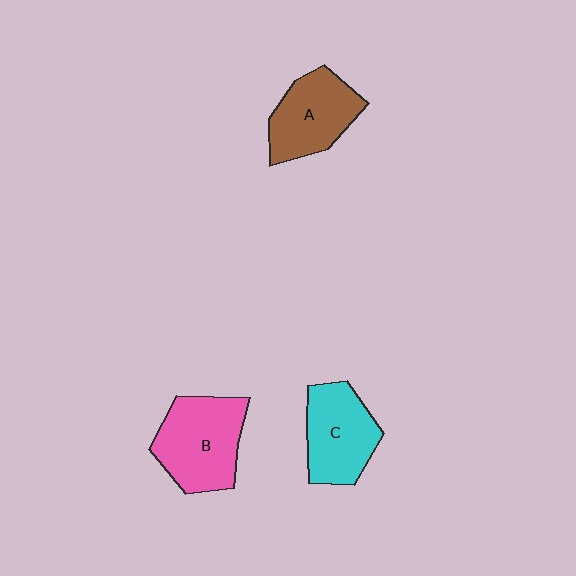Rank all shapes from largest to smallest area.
From largest to smallest: B (pink), C (cyan), A (brown).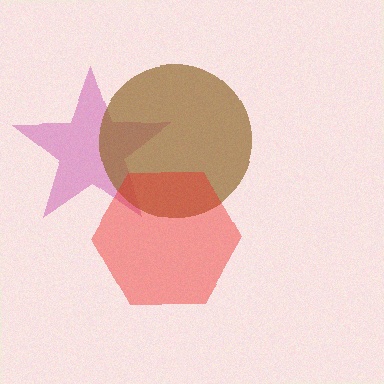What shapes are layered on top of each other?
The layered shapes are: a magenta star, a brown circle, a red hexagon.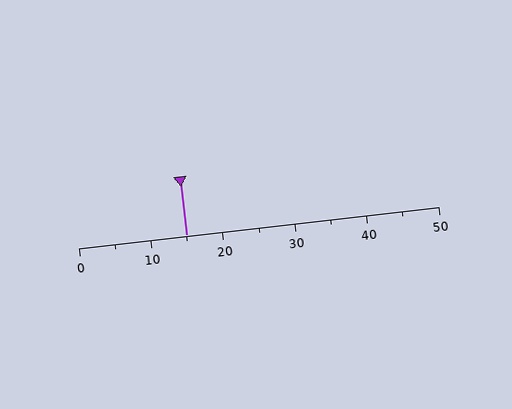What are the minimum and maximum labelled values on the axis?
The axis runs from 0 to 50.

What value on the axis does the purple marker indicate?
The marker indicates approximately 15.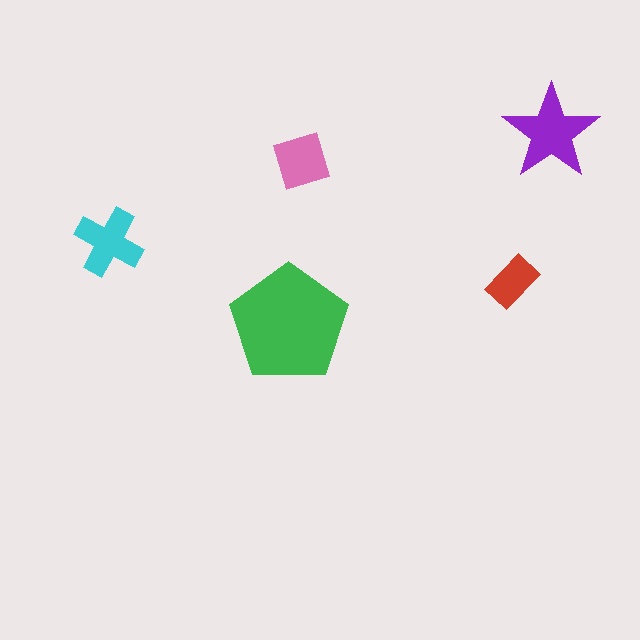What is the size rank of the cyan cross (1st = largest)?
3rd.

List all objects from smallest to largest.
The red rectangle, the pink diamond, the cyan cross, the purple star, the green pentagon.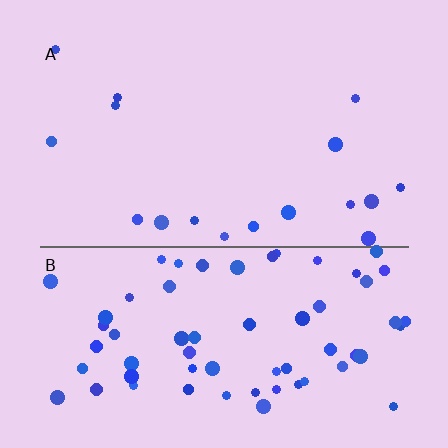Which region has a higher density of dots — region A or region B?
B (the bottom).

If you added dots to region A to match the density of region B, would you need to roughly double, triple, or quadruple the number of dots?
Approximately quadruple.